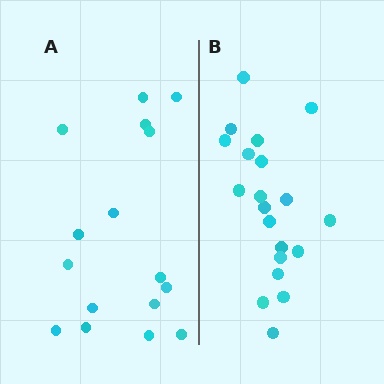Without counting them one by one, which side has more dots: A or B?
Region B (the right region) has more dots.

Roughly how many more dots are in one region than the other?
Region B has about 4 more dots than region A.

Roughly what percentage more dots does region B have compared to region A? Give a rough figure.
About 25% more.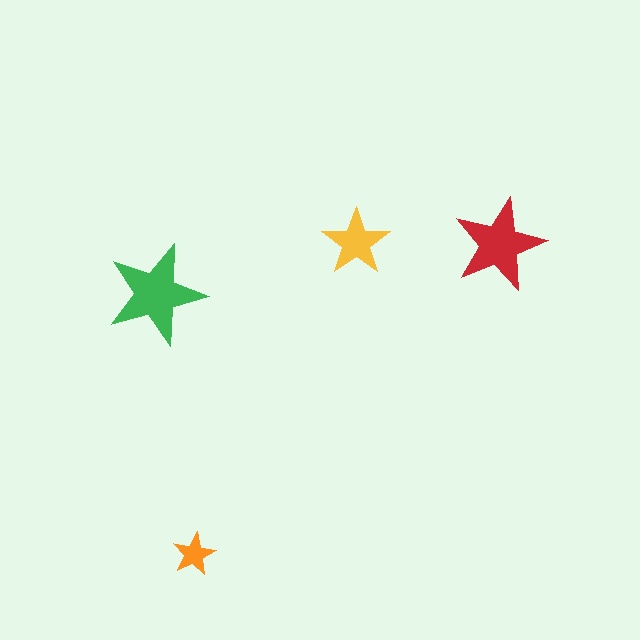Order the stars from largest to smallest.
the green one, the red one, the yellow one, the orange one.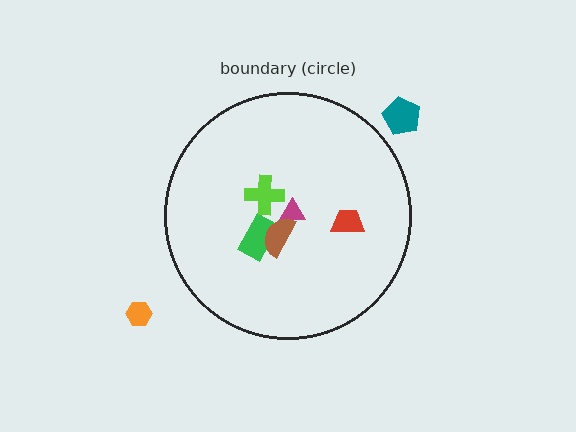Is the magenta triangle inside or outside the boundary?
Inside.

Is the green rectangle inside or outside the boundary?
Inside.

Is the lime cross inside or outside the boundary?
Inside.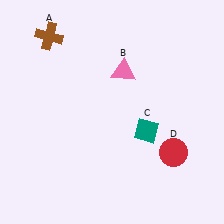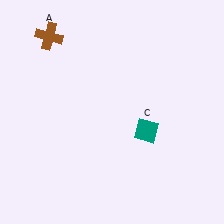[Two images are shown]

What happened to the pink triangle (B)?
The pink triangle (B) was removed in Image 2. It was in the top-right area of Image 1.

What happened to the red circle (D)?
The red circle (D) was removed in Image 2. It was in the bottom-right area of Image 1.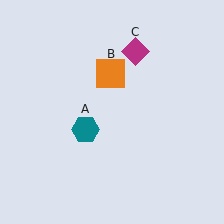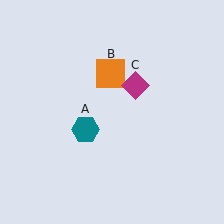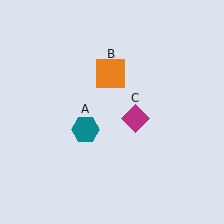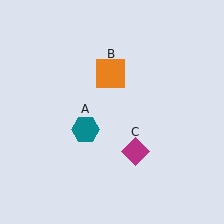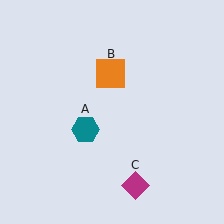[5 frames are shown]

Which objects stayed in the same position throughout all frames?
Teal hexagon (object A) and orange square (object B) remained stationary.